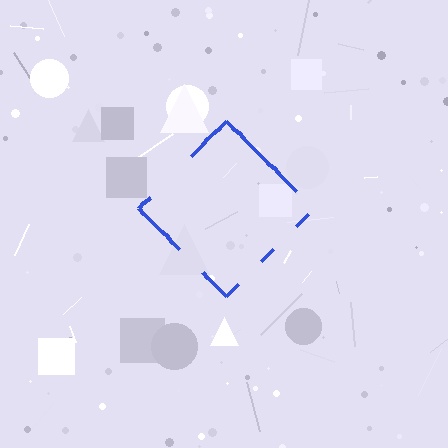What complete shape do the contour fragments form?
The contour fragments form a diamond.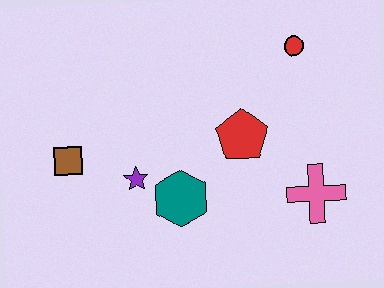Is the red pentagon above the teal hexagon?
Yes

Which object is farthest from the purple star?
The red circle is farthest from the purple star.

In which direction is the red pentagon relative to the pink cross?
The red pentagon is to the left of the pink cross.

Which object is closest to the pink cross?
The red pentagon is closest to the pink cross.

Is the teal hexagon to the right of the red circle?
No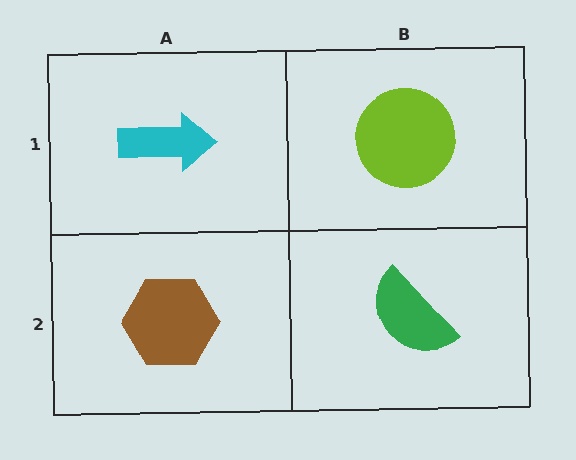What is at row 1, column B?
A lime circle.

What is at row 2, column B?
A green semicircle.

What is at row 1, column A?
A cyan arrow.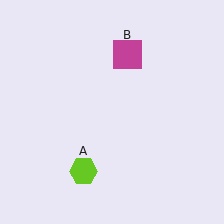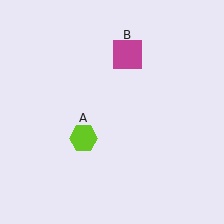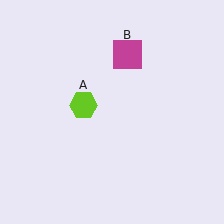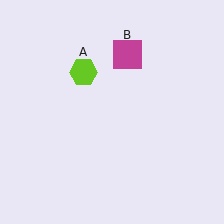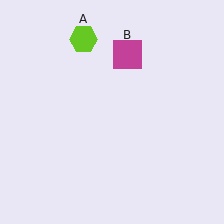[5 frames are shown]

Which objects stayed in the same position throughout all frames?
Magenta square (object B) remained stationary.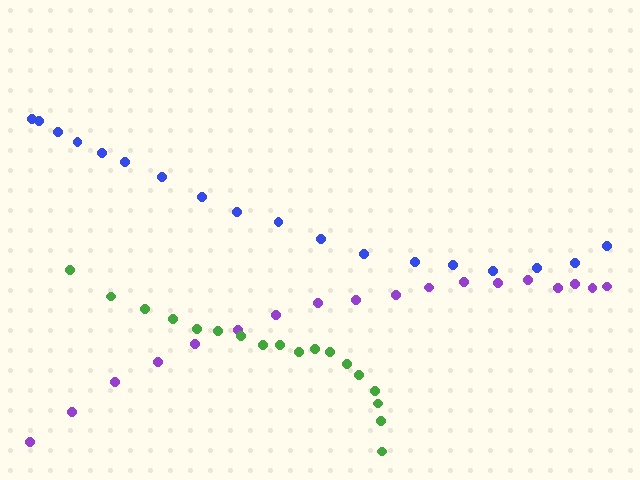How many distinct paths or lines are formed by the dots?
There are 3 distinct paths.